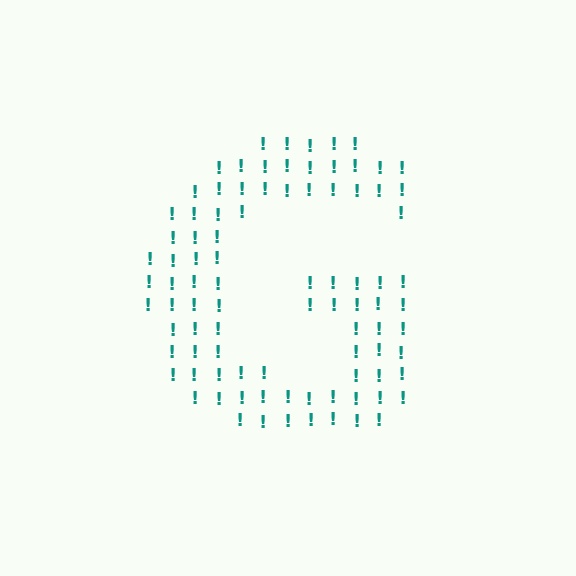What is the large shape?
The large shape is the letter G.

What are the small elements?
The small elements are exclamation marks.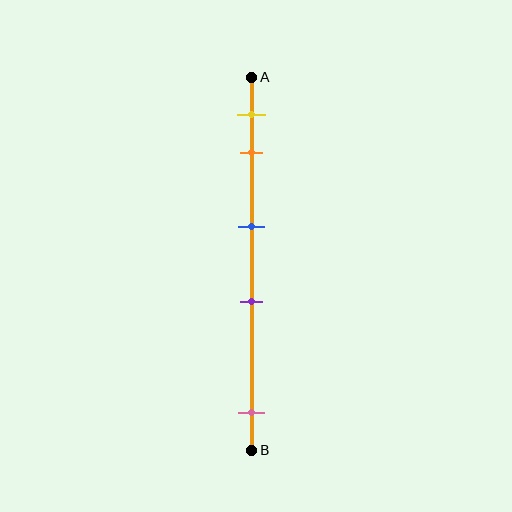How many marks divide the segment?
There are 5 marks dividing the segment.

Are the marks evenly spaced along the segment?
No, the marks are not evenly spaced.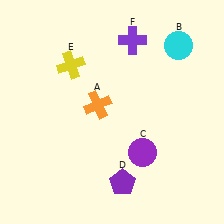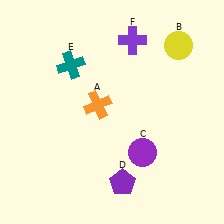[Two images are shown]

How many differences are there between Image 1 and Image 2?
There are 2 differences between the two images.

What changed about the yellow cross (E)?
In Image 1, E is yellow. In Image 2, it changed to teal.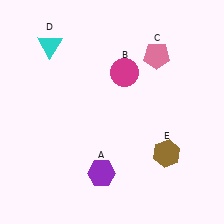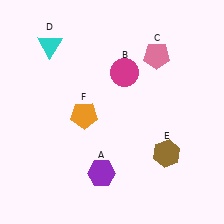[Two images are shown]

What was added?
An orange pentagon (F) was added in Image 2.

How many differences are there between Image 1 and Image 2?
There is 1 difference between the two images.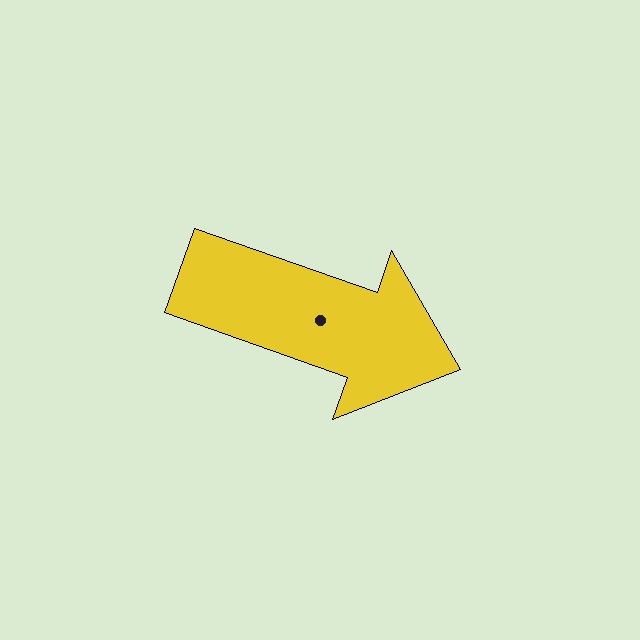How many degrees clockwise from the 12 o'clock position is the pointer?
Approximately 110 degrees.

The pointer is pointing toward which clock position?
Roughly 4 o'clock.